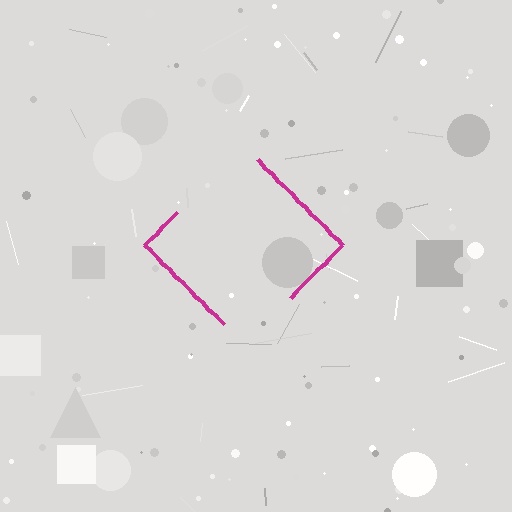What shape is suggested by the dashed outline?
The dashed outline suggests a diamond.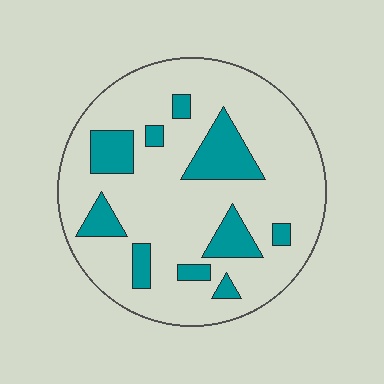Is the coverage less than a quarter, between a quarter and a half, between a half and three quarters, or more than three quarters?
Less than a quarter.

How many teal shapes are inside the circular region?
10.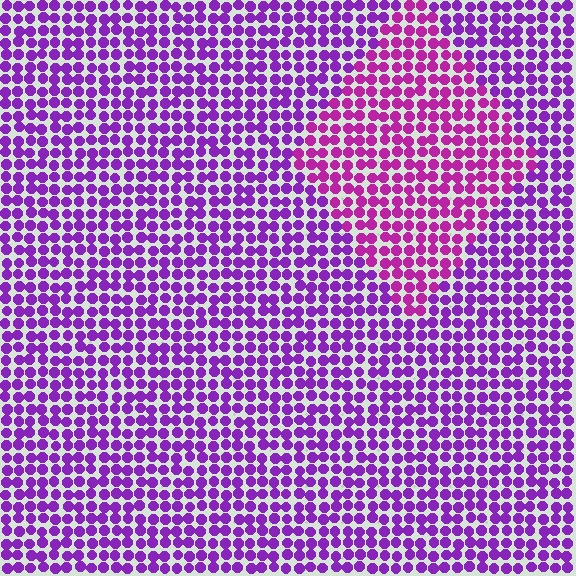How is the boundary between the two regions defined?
The boundary is defined purely by a slight shift in hue (about 29 degrees). Spacing, size, and orientation are identical on both sides.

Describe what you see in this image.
The image is filled with small purple elements in a uniform arrangement. A diamond-shaped region is visible where the elements are tinted to a slightly different hue, forming a subtle color boundary.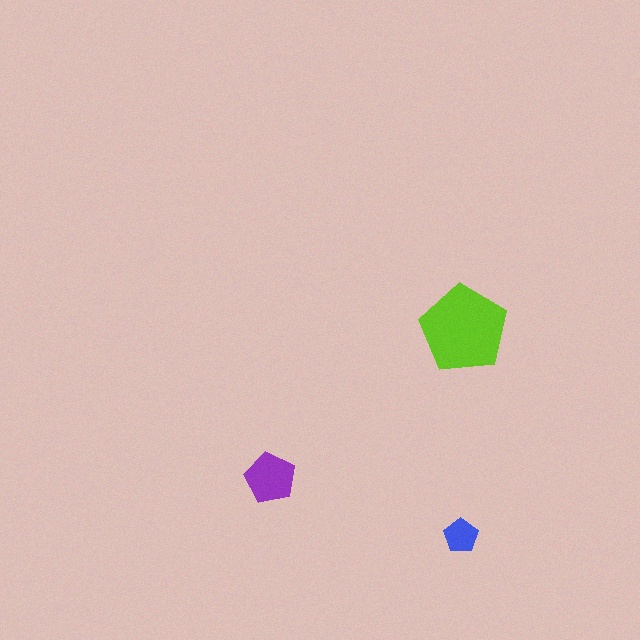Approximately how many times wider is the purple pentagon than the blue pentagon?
About 1.5 times wider.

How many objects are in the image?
There are 3 objects in the image.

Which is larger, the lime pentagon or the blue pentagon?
The lime one.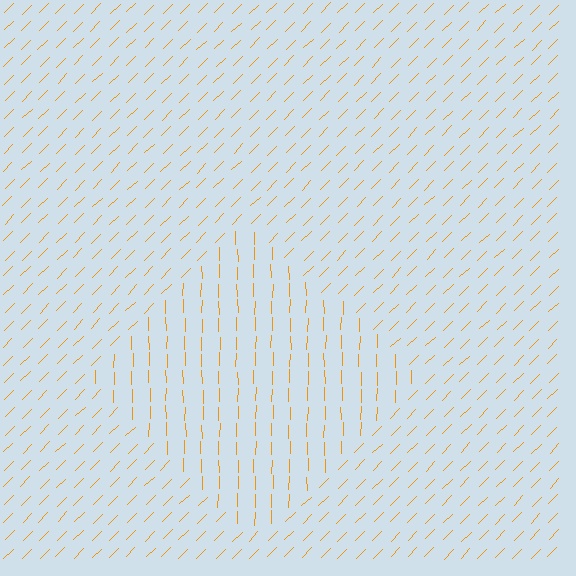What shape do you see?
I see a diamond.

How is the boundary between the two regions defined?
The boundary is defined purely by a change in line orientation (approximately 45 degrees difference). All lines are the same color and thickness.